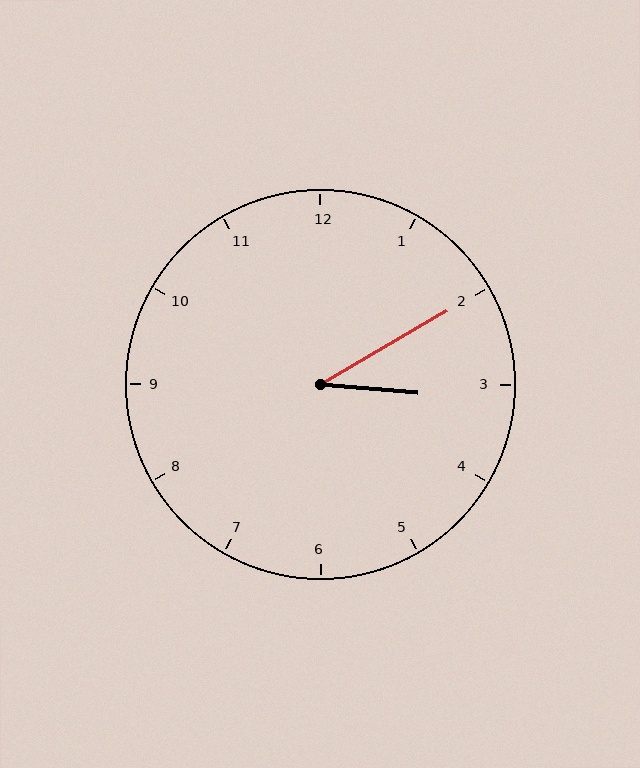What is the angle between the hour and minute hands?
Approximately 35 degrees.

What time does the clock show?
3:10.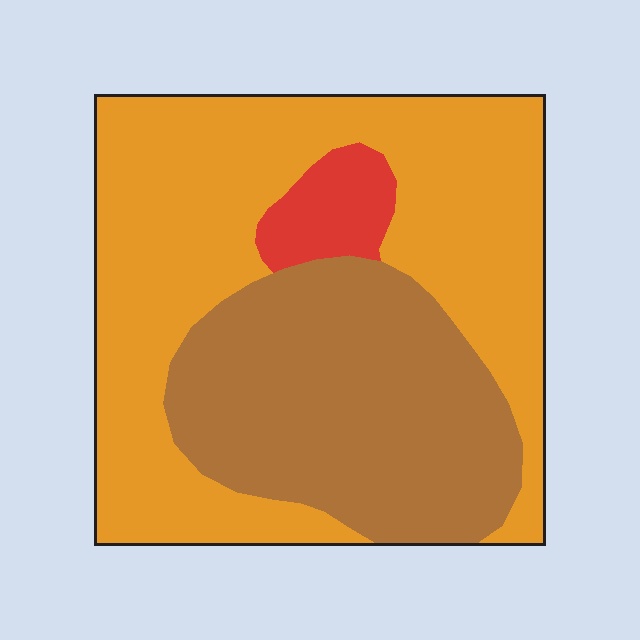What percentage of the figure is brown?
Brown takes up about three eighths (3/8) of the figure.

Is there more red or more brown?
Brown.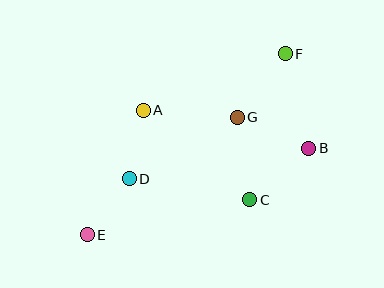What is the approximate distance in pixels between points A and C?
The distance between A and C is approximately 139 pixels.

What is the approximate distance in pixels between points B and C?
The distance between B and C is approximately 78 pixels.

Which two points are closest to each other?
Points A and D are closest to each other.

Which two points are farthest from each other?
Points E and F are farthest from each other.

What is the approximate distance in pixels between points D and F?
The distance between D and F is approximately 200 pixels.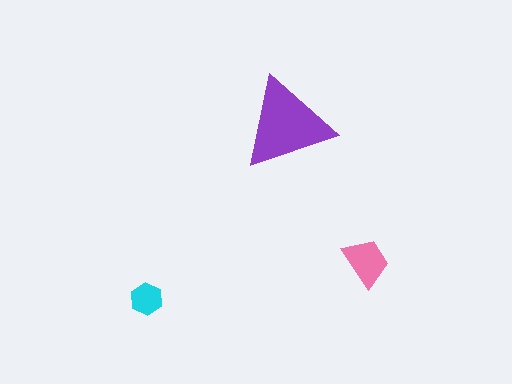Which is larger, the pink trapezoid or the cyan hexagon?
The pink trapezoid.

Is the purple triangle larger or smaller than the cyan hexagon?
Larger.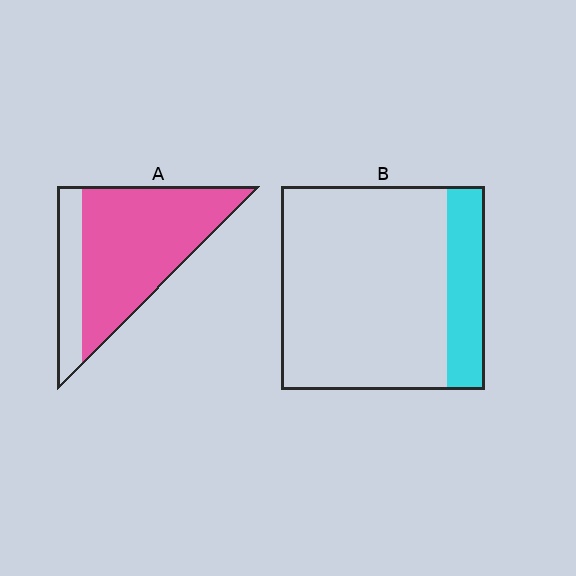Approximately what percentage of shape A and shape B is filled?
A is approximately 75% and B is approximately 20%.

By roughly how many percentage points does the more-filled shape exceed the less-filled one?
By roughly 60 percentage points (A over B).